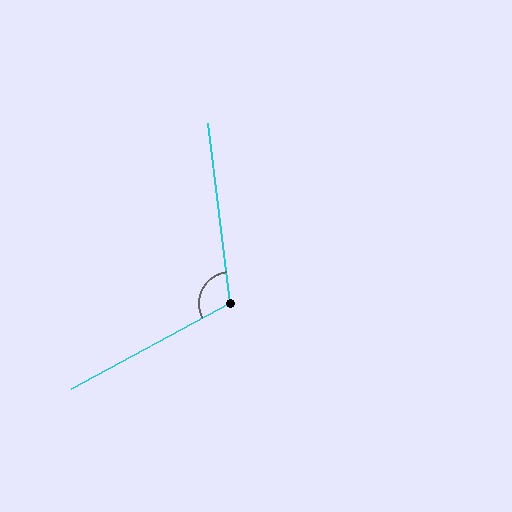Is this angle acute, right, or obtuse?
It is obtuse.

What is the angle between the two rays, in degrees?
Approximately 111 degrees.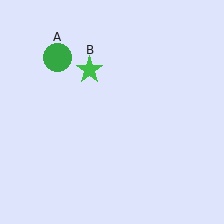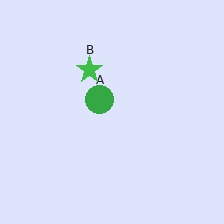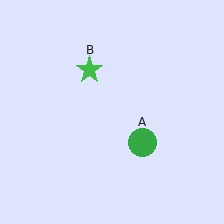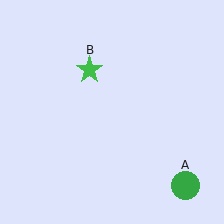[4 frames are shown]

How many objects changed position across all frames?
1 object changed position: green circle (object A).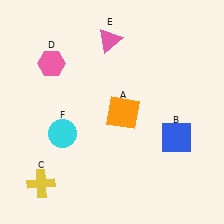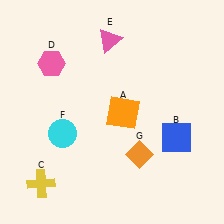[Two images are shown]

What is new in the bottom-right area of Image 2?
An orange diamond (G) was added in the bottom-right area of Image 2.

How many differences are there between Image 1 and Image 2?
There is 1 difference between the two images.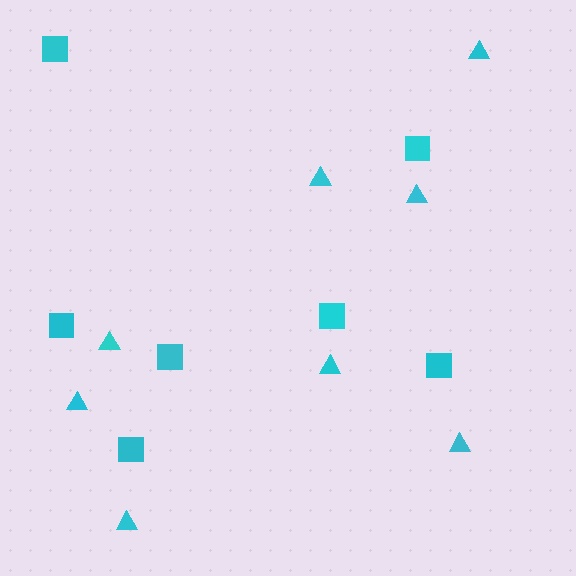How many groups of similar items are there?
There are 2 groups: one group of triangles (8) and one group of squares (7).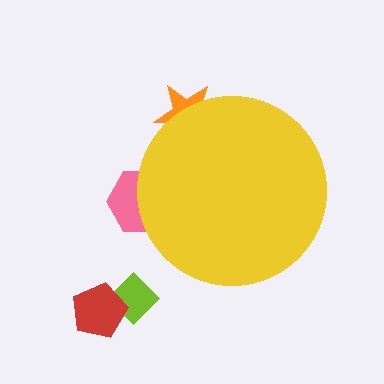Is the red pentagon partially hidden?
No, the red pentagon is fully visible.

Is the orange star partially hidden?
Yes, the orange star is partially hidden behind the yellow circle.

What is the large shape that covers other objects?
A yellow circle.